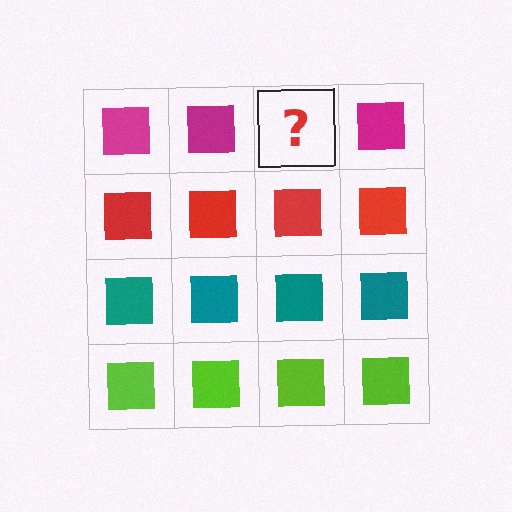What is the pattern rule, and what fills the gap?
The rule is that each row has a consistent color. The gap should be filled with a magenta square.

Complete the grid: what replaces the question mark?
The question mark should be replaced with a magenta square.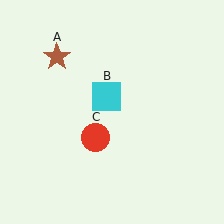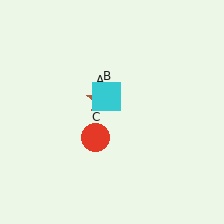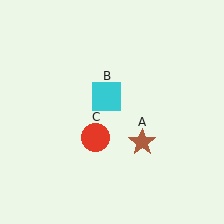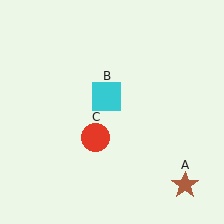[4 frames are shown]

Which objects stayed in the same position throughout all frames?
Cyan square (object B) and red circle (object C) remained stationary.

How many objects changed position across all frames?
1 object changed position: brown star (object A).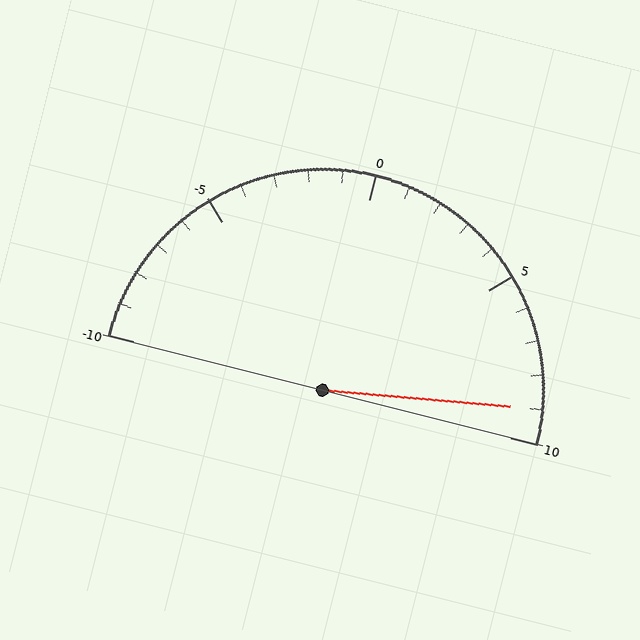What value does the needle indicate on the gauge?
The needle indicates approximately 9.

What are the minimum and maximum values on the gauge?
The gauge ranges from -10 to 10.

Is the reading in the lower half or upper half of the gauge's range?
The reading is in the upper half of the range (-10 to 10).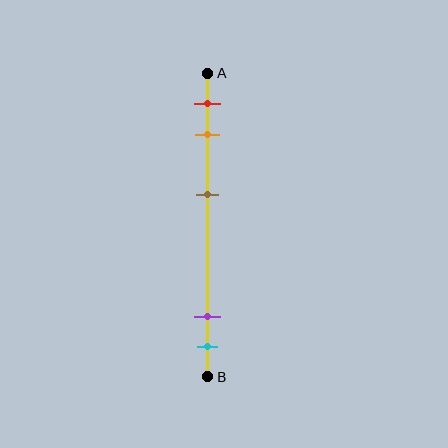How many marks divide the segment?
There are 5 marks dividing the segment.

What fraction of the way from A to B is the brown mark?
The brown mark is approximately 40% (0.4) of the way from A to B.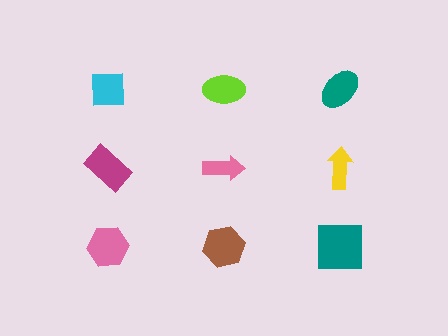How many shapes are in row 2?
3 shapes.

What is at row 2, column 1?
A magenta rectangle.